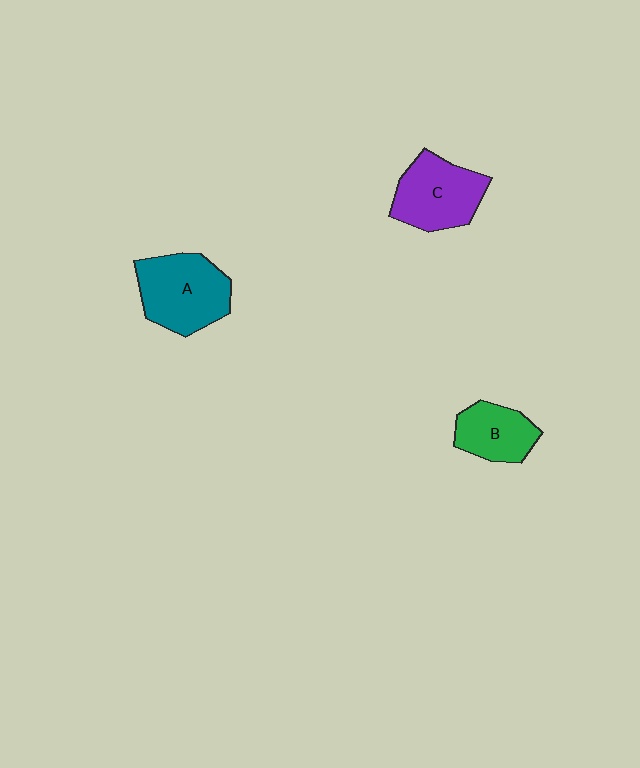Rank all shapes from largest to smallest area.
From largest to smallest: A (teal), C (purple), B (green).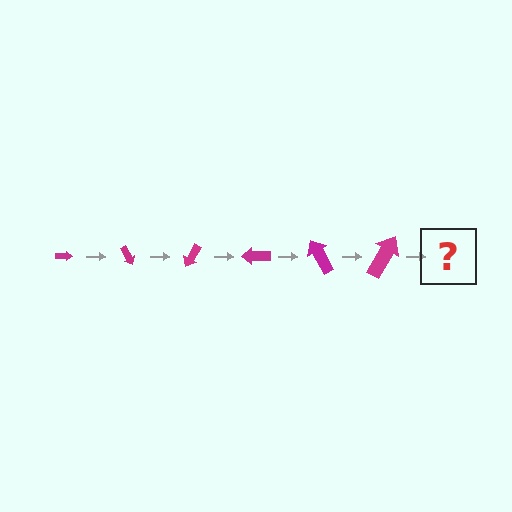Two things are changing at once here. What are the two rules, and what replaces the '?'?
The two rules are that the arrow grows larger each step and it rotates 60 degrees each step. The '?' should be an arrow, larger than the previous one and rotated 360 degrees from the start.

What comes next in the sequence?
The next element should be an arrow, larger than the previous one and rotated 360 degrees from the start.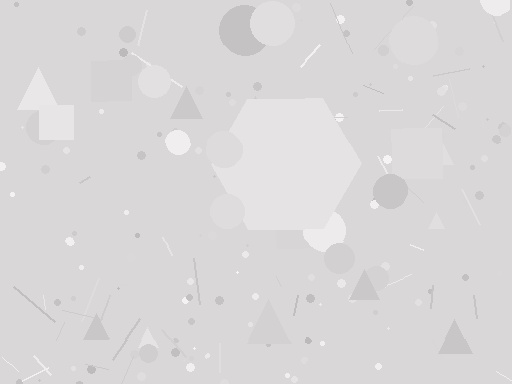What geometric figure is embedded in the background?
A hexagon is embedded in the background.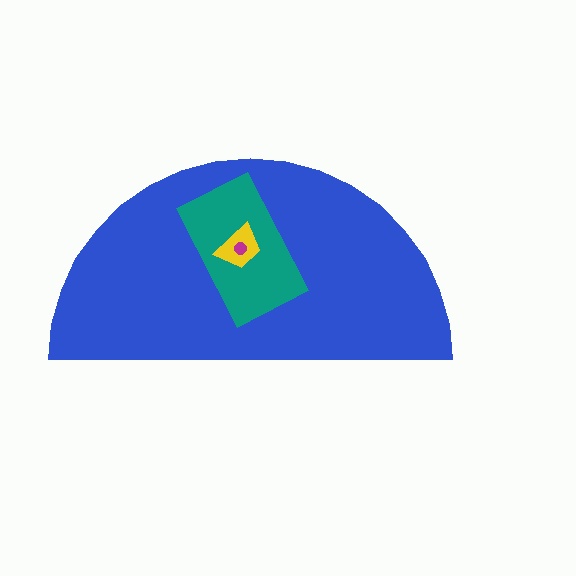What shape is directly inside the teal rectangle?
The yellow trapezoid.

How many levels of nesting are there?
4.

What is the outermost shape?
The blue semicircle.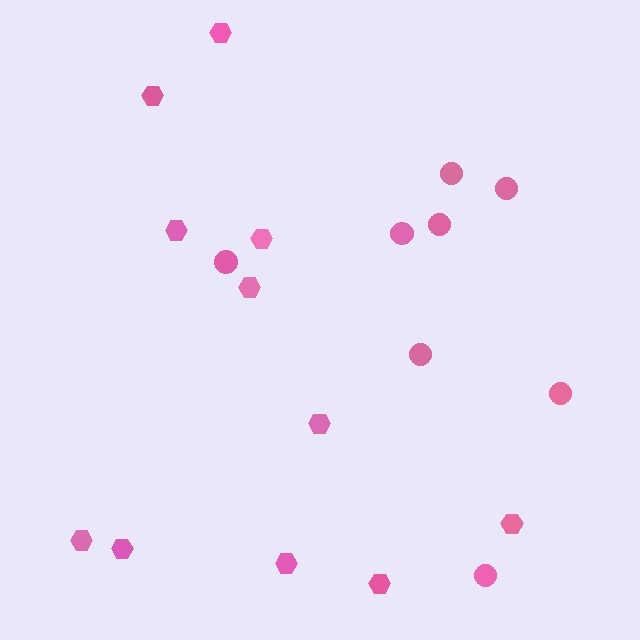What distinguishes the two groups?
There are 2 groups: one group of circles (8) and one group of hexagons (11).